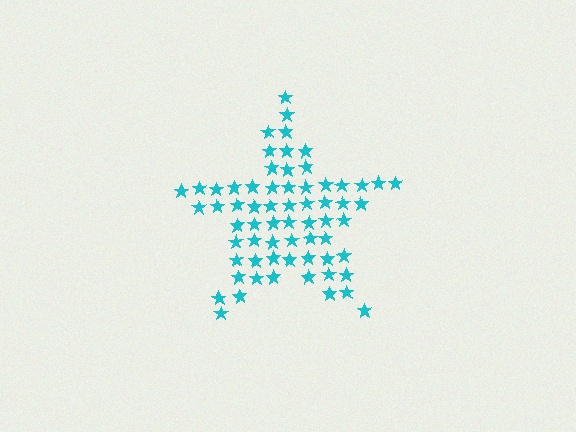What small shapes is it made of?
It is made of small stars.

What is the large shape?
The large shape is a star.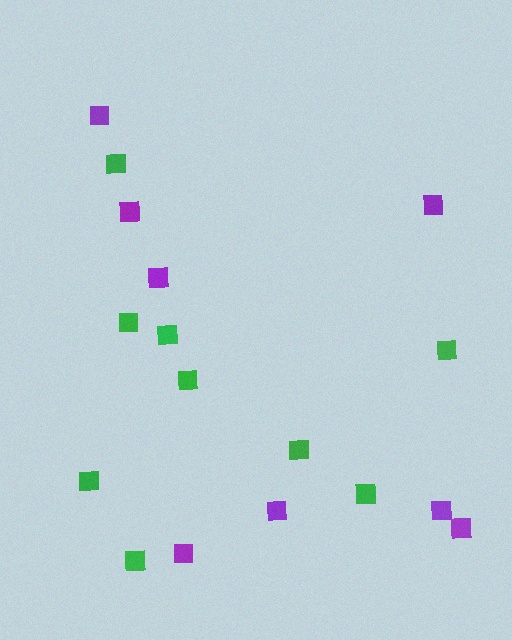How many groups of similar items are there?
There are 2 groups: one group of purple squares (8) and one group of green squares (9).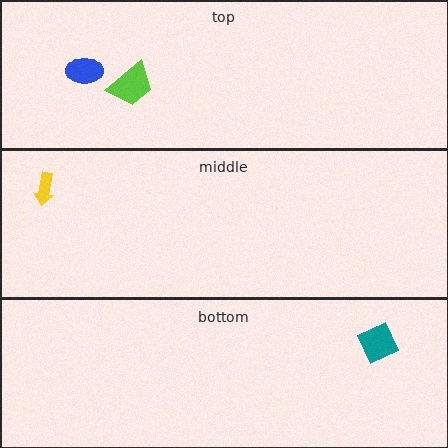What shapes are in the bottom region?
The teal square.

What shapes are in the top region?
The blue ellipse, the lime trapezoid.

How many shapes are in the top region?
2.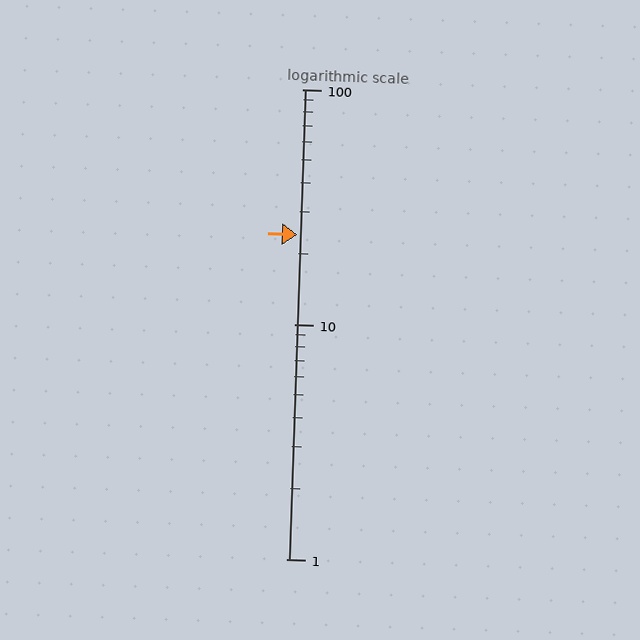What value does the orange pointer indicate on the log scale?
The pointer indicates approximately 24.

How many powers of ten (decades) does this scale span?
The scale spans 2 decades, from 1 to 100.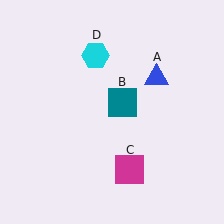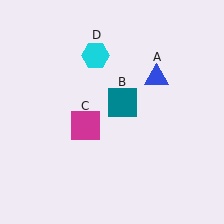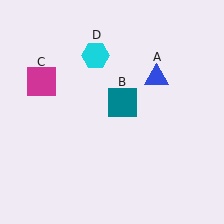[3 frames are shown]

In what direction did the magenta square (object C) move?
The magenta square (object C) moved up and to the left.